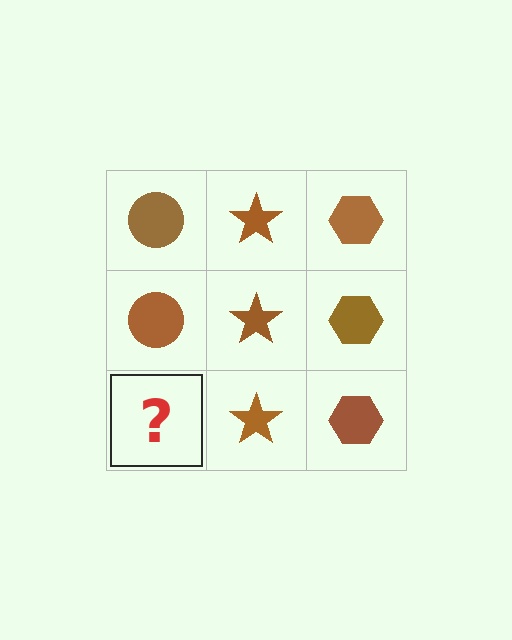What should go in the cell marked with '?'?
The missing cell should contain a brown circle.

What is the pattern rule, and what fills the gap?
The rule is that each column has a consistent shape. The gap should be filled with a brown circle.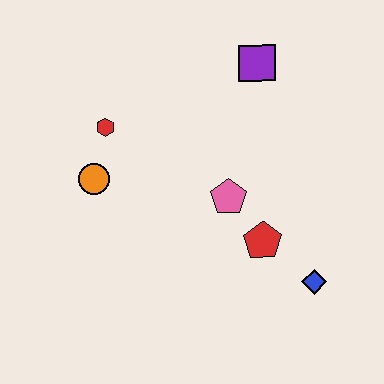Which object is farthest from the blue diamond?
The red hexagon is farthest from the blue diamond.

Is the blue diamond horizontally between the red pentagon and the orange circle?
No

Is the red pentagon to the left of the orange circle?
No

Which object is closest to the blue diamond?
The red pentagon is closest to the blue diamond.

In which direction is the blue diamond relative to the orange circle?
The blue diamond is to the right of the orange circle.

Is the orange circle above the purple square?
No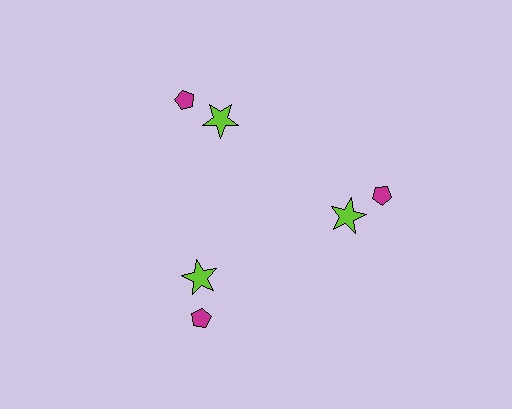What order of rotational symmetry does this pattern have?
This pattern has 3-fold rotational symmetry.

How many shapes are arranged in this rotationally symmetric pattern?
There are 6 shapes, arranged in 3 groups of 2.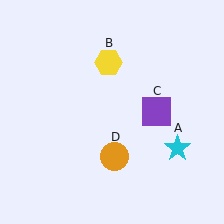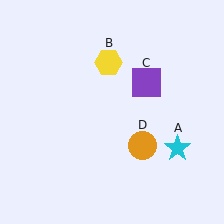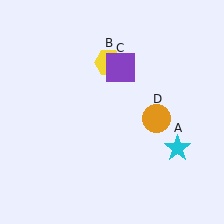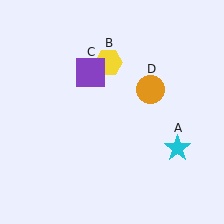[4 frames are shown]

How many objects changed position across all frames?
2 objects changed position: purple square (object C), orange circle (object D).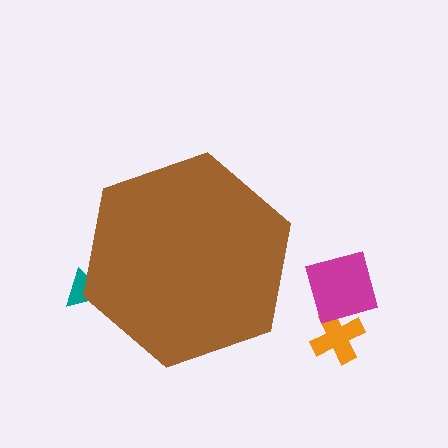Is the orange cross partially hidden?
No, the orange cross is fully visible.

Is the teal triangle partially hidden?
Yes, the teal triangle is partially hidden behind the brown hexagon.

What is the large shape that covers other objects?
A brown hexagon.